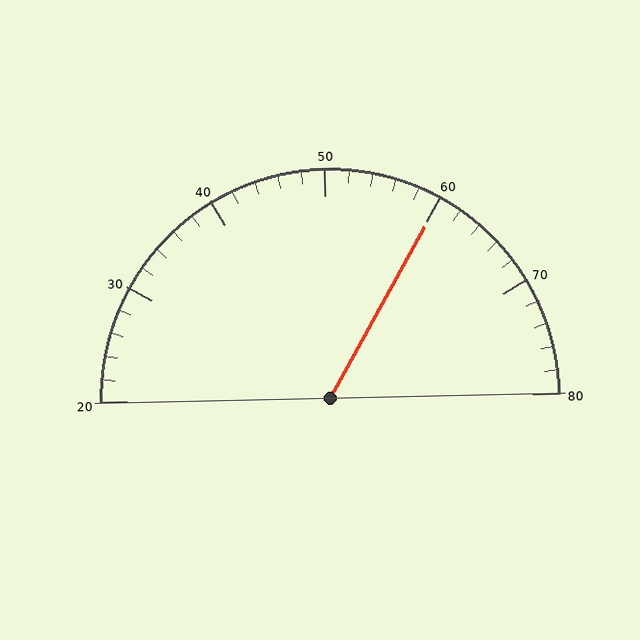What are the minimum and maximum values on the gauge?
The gauge ranges from 20 to 80.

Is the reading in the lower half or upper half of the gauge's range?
The reading is in the upper half of the range (20 to 80).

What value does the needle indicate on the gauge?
The needle indicates approximately 60.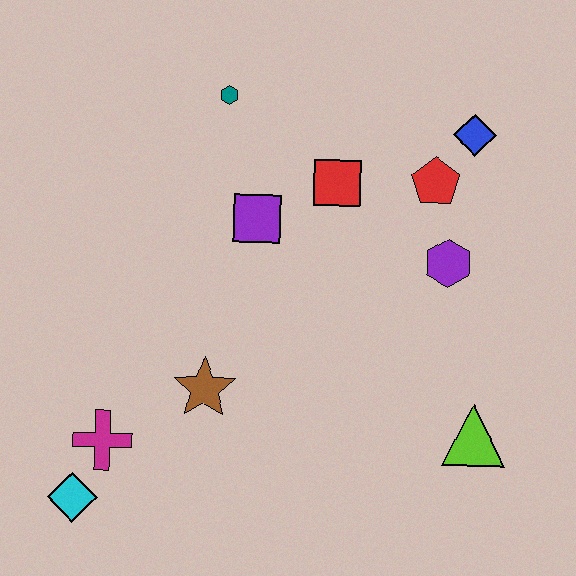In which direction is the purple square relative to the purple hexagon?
The purple square is to the left of the purple hexagon.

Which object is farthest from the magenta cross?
The blue diamond is farthest from the magenta cross.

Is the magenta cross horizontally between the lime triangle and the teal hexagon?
No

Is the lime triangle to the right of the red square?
Yes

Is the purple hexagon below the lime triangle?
No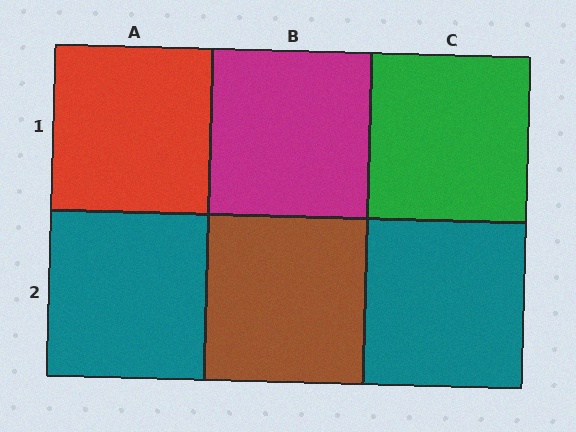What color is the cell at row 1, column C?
Green.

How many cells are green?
1 cell is green.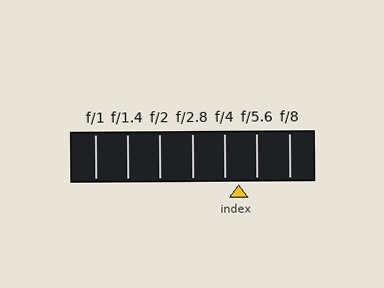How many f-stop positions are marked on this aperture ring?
There are 7 f-stop positions marked.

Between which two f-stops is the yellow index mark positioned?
The index mark is between f/4 and f/5.6.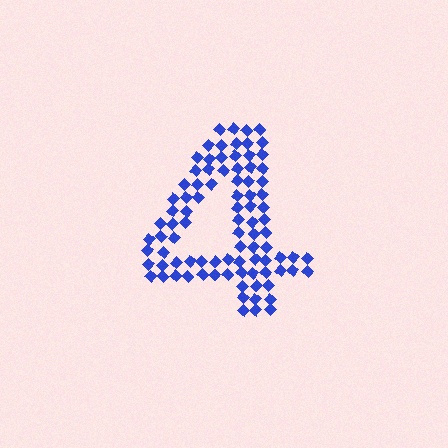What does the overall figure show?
The overall figure shows the digit 4.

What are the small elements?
The small elements are diamonds.